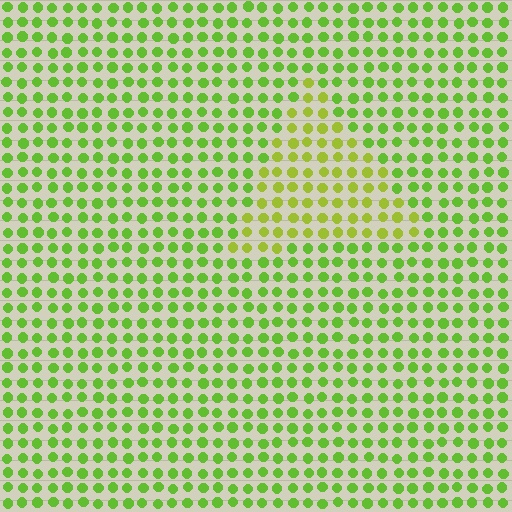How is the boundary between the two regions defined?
The boundary is defined purely by a slight shift in hue (about 25 degrees). Spacing, size, and orientation are identical on both sides.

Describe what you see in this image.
The image is filled with small lime elements in a uniform arrangement. A triangle-shaped region is visible where the elements are tinted to a slightly different hue, forming a subtle color boundary.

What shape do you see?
I see a triangle.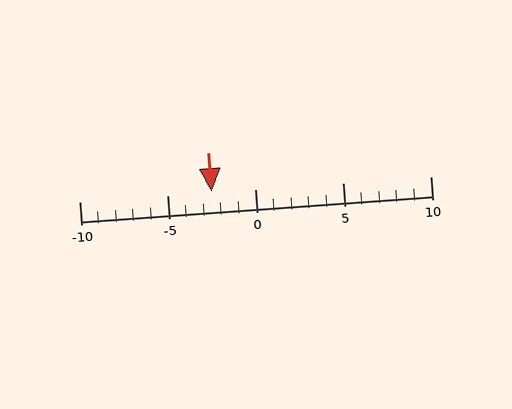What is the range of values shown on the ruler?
The ruler shows values from -10 to 10.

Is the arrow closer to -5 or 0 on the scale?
The arrow is closer to 0.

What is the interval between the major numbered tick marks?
The major tick marks are spaced 5 units apart.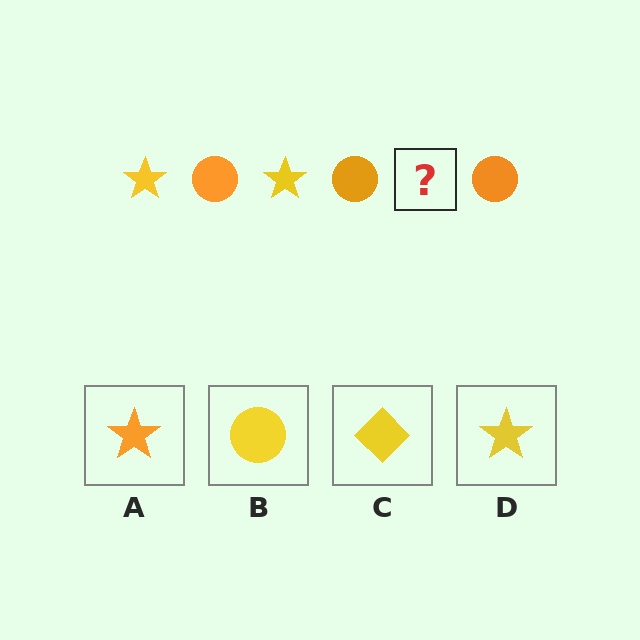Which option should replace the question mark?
Option D.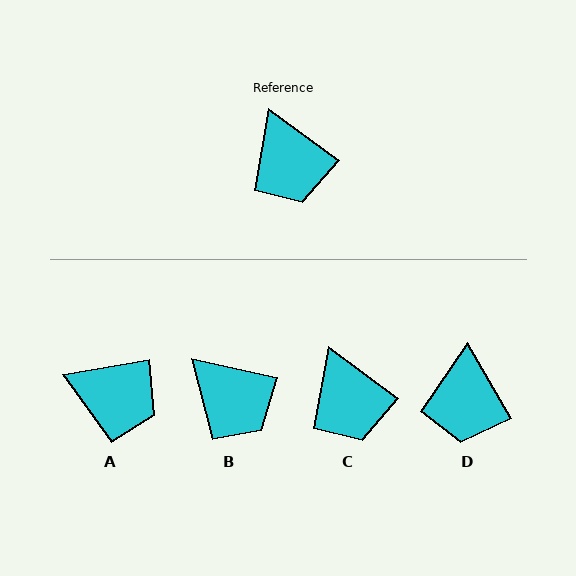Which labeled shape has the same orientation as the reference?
C.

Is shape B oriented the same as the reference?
No, it is off by about 24 degrees.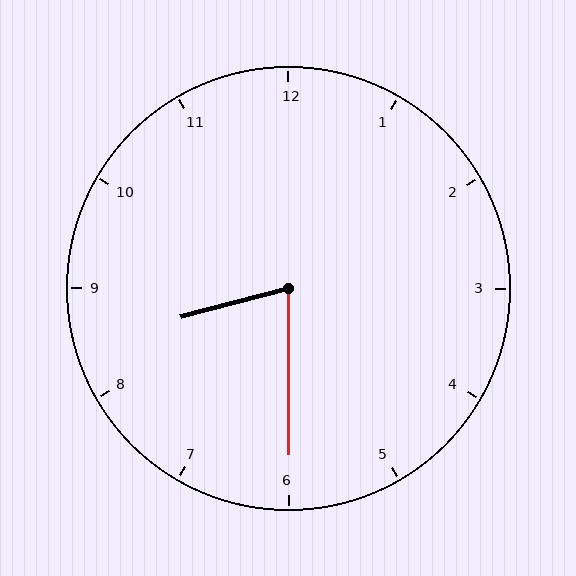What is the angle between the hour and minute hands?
Approximately 75 degrees.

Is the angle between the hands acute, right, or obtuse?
It is acute.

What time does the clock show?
8:30.